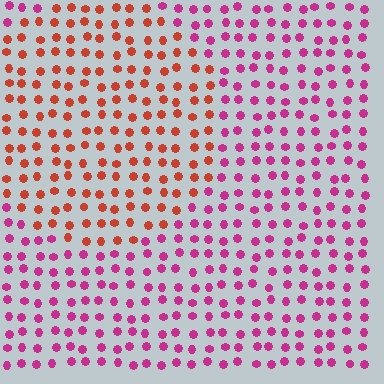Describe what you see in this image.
The image is filled with small magenta elements in a uniform arrangement. A circle-shaped region is visible where the elements are tinted to a slightly different hue, forming a subtle color boundary.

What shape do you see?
I see a circle.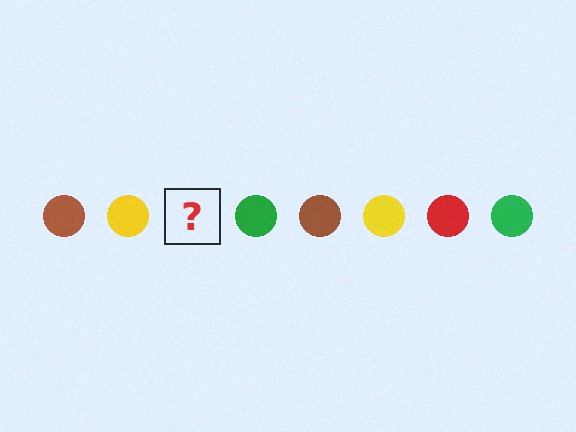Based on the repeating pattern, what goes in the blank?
The blank should be a red circle.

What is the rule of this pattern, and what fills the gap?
The rule is that the pattern cycles through brown, yellow, red, green circles. The gap should be filled with a red circle.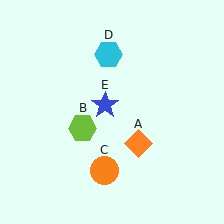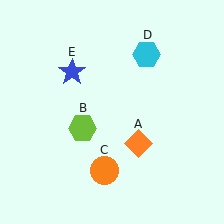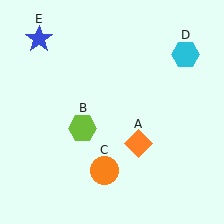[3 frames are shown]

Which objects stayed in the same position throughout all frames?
Orange diamond (object A) and lime hexagon (object B) and orange circle (object C) remained stationary.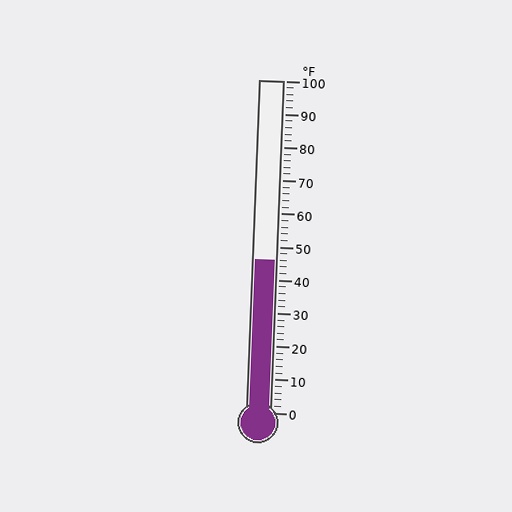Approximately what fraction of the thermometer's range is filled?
The thermometer is filled to approximately 45% of its range.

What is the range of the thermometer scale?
The thermometer scale ranges from 0°F to 100°F.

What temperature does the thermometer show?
The thermometer shows approximately 46°F.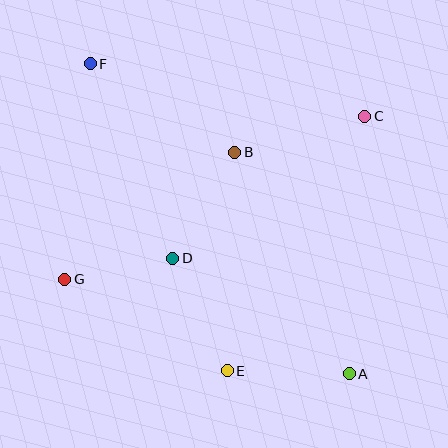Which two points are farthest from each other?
Points A and F are farthest from each other.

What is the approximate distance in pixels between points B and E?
The distance between B and E is approximately 218 pixels.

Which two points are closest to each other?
Points D and G are closest to each other.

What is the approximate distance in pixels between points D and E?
The distance between D and E is approximately 125 pixels.